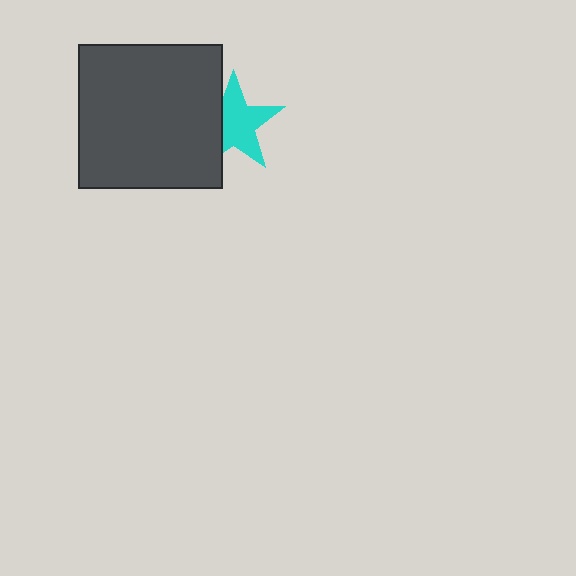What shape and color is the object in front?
The object in front is a dark gray square.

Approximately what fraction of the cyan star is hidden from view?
Roughly 32% of the cyan star is hidden behind the dark gray square.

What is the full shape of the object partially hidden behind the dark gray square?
The partially hidden object is a cyan star.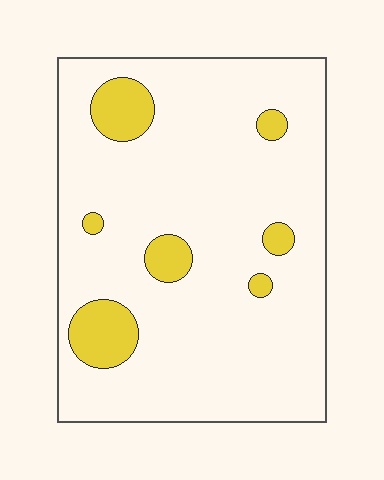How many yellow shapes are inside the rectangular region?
7.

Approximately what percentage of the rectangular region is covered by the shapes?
Approximately 10%.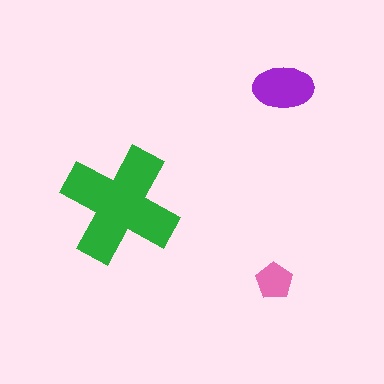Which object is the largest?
The green cross.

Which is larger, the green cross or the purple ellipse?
The green cross.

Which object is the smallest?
The pink pentagon.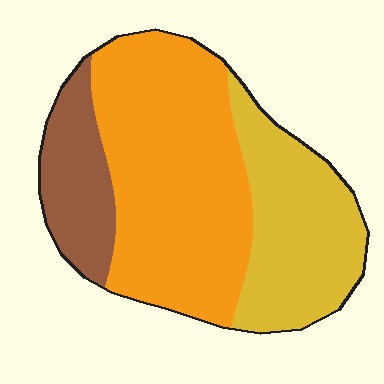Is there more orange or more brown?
Orange.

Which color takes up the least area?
Brown, at roughly 15%.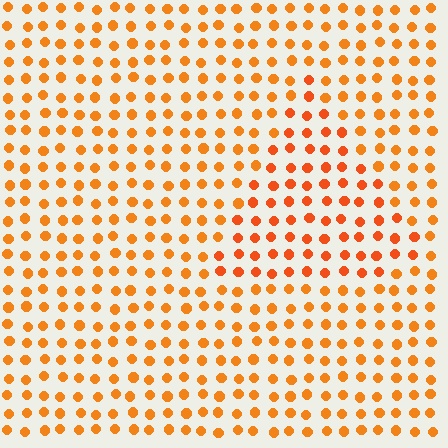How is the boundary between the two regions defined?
The boundary is defined purely by a slight shift in hue (about 15 degrees). Spacing, size, and orientation are identical on both sides.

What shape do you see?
I see a triangle.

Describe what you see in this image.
The image is filled with small orange elements in a uniform arrangement. A triangle-shaped region is visible where the elements are tinted to a slightly different hue, forming a subtle color boundary.